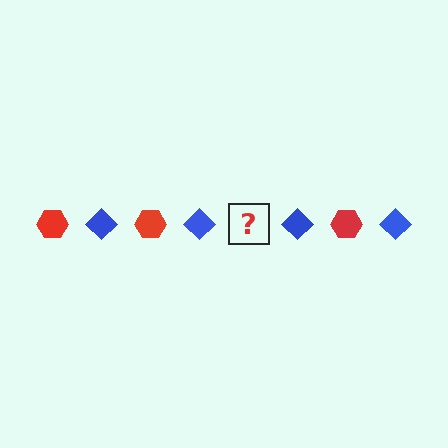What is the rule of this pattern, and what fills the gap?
The rule is that the pattern alternates between red hexagon and blue diamond. The gap should be filled with a red hexagon.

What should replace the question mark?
The question mark should be replaced with a red hexagon.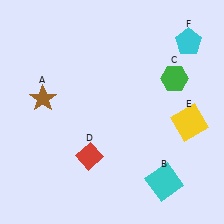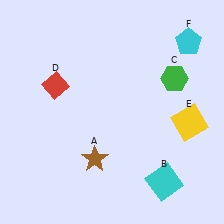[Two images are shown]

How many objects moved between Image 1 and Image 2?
2 objects moved between the two images.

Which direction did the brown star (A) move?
The brown star (A) moved down.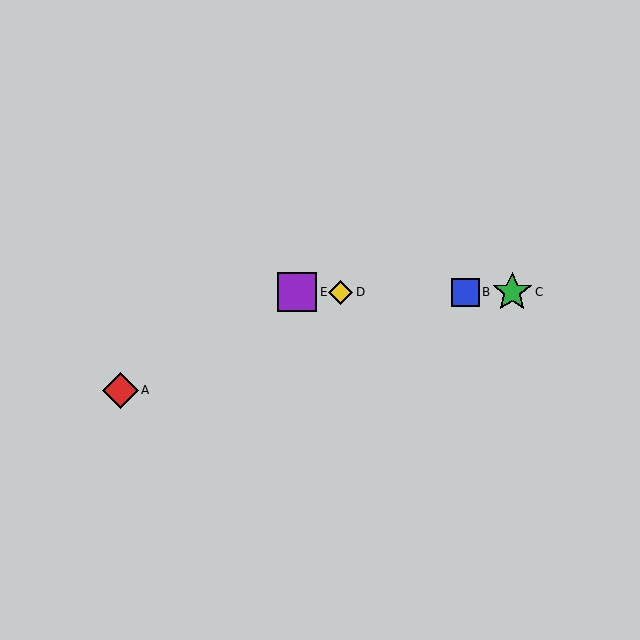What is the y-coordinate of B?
Object B is at y≈292.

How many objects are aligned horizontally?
4 objects (B, C, D, E) are aligned horizontally.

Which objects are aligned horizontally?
Objects B, C, D, E are aligned horizontally.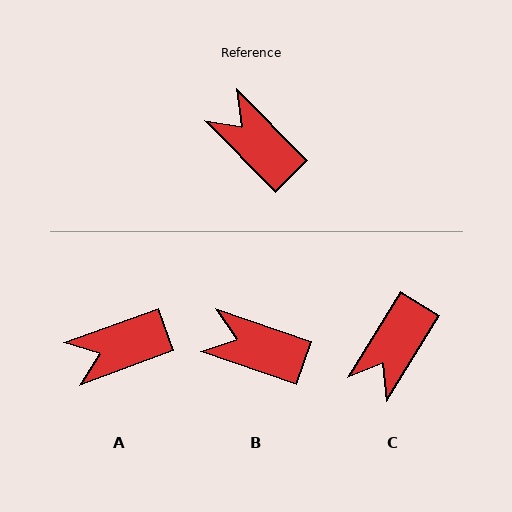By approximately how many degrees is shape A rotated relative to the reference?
Approximately 66 degrees counter-clockwise.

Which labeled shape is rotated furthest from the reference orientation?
C, about 104 degrees away.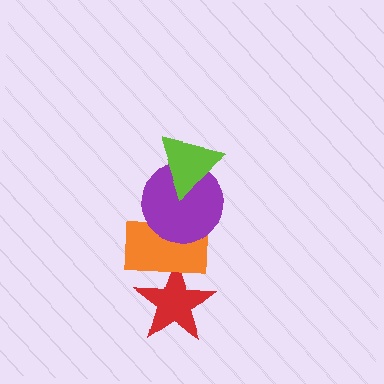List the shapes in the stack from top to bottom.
From top to bottom: the lime triangle, the purple circle, the orange rectangle, the red star.